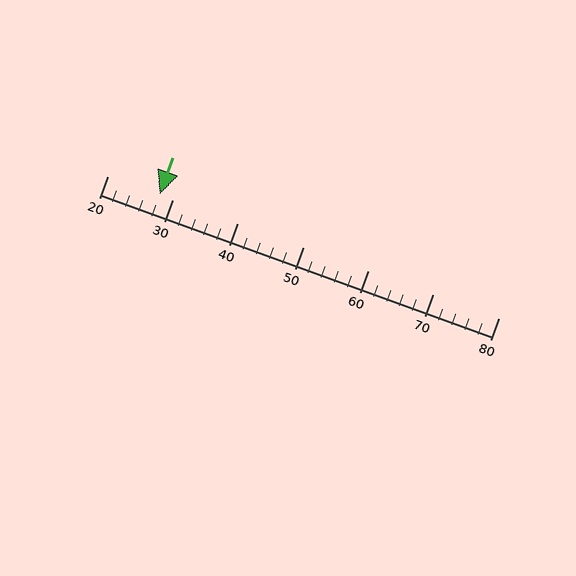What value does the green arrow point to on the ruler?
The green arrow points to approximately 28.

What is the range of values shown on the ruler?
The ruler shows values from 20 to 80.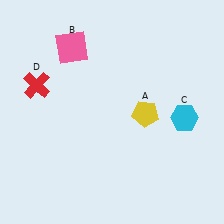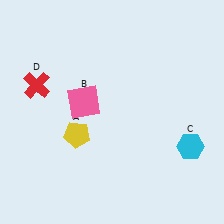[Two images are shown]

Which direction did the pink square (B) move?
The pink square (B) moved down.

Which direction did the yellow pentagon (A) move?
The yellow pentagon (A) moved left.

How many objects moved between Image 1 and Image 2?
3 objects moved between the two images.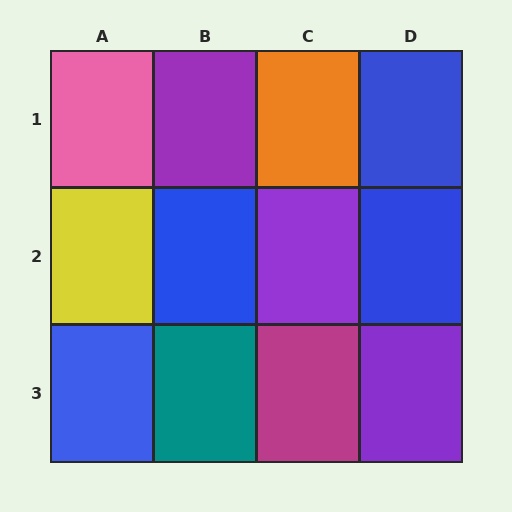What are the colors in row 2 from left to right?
Yellow, blue, purple, blue.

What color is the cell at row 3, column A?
Blue.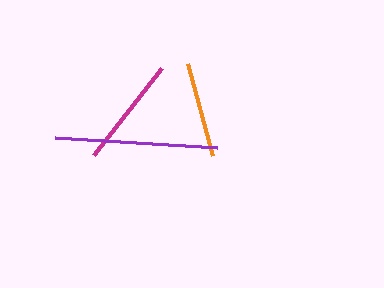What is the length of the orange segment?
The orange segment is approximately 96 pixels long.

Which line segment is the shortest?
The orange line is the shortest at approximately 96 pixels.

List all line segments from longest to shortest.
From longest to shortest: purple, magenta, orange.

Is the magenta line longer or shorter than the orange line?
The magenta line is longer than the orange line.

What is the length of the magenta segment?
The magenta segment is approximately 111 pixels long.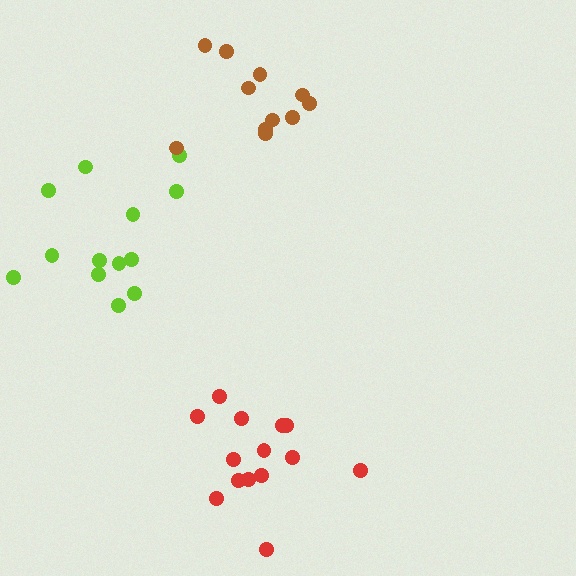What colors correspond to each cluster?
The clusters are colored: lime, brown, red.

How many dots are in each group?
Group 1: 13 dots, Group 2: 11 dots, Group 3: 14 dots (38 total).